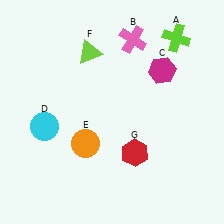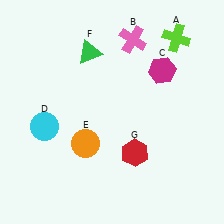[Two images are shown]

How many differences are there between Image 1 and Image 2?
There is 1 difference between the two images.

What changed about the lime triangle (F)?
In Image 1, F is lime. In Image 2, it changed to green.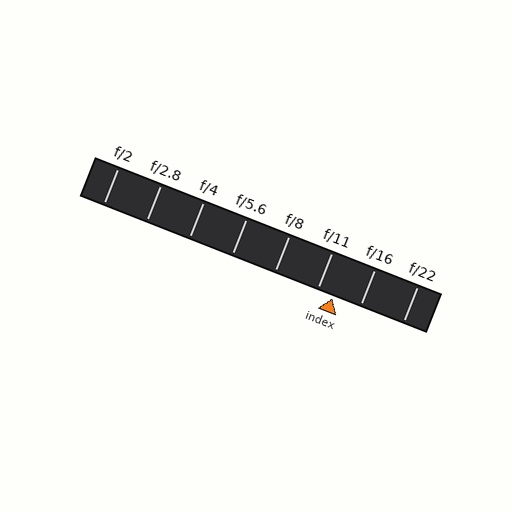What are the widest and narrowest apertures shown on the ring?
The widest aperture shown is f/2 and the narrowest is f/22.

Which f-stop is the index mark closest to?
The index mark is closest to f/11.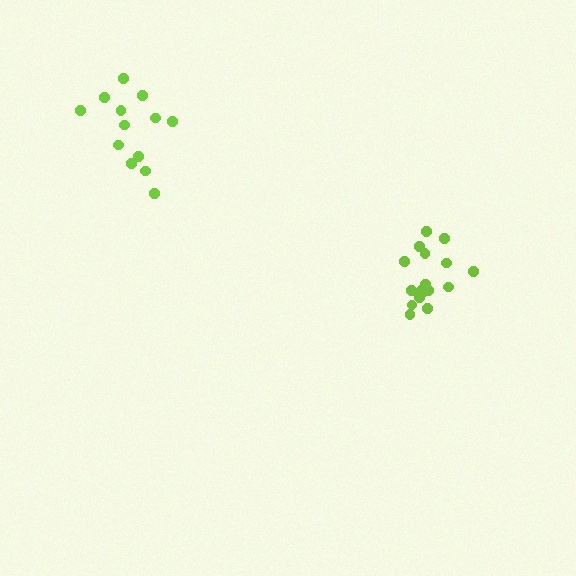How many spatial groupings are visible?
There are 2 spatial groupings.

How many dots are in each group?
Group 1: 18 dots, Group 2: 13 dots (31 total).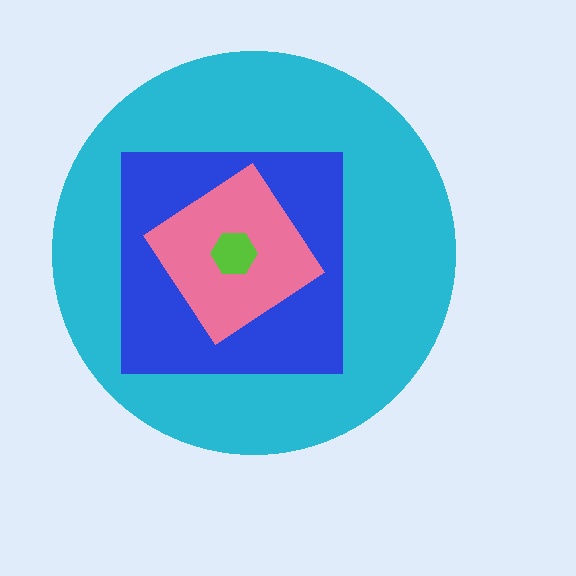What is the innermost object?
The lime hexagon.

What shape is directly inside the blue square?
The pink diamond.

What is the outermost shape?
The cyan circle.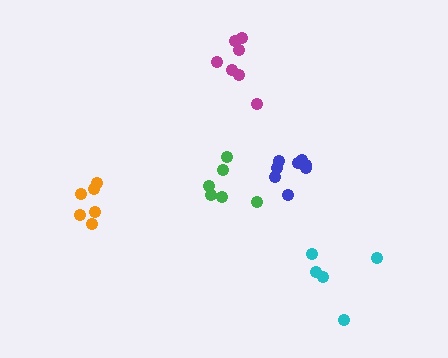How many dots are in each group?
Group 1: 6 dots, Group 2: 6 dots, Group 3: 5 dots, Group 4: 7 dots, Group 5: 8 dots (32 total).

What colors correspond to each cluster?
The clusters are colored: orange, green, cyan, magenta, blue.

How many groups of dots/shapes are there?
There are 5 groups.